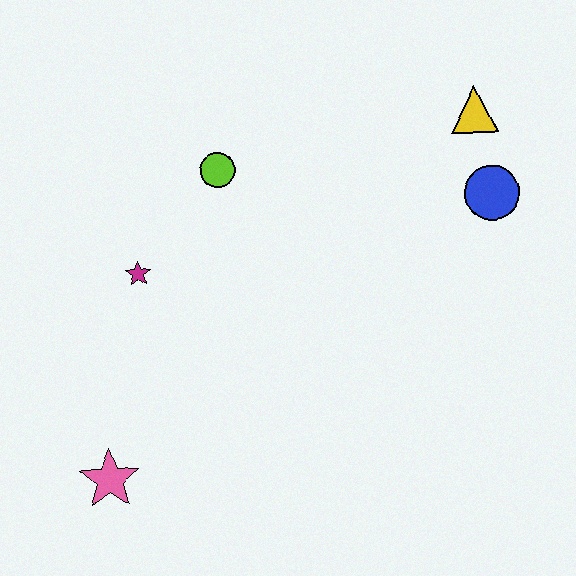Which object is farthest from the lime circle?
The pink star is farthest from the lime circle.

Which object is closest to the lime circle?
The magenta star is closest to the lime circle.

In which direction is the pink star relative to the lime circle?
The pink star is below the lime circle.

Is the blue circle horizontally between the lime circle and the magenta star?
No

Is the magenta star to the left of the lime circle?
Yes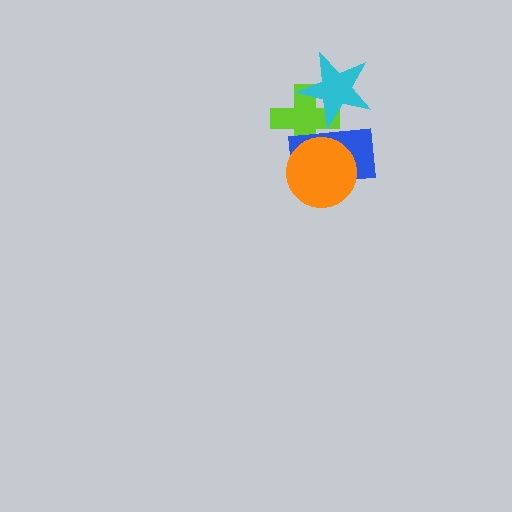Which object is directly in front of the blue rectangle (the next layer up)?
The orange circle is directly in front of the blue rectangle.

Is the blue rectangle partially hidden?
Yes, it is partially covered by another shape.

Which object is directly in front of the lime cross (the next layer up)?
The blue rectangle is directly in front of the lime cross.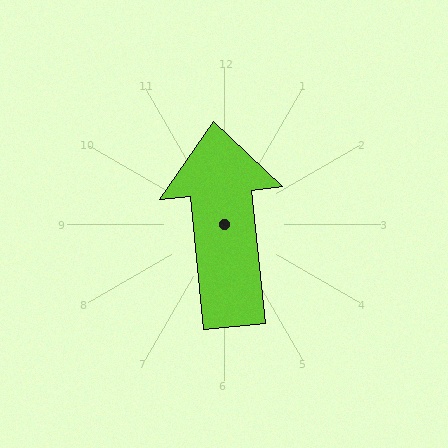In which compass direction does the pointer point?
North.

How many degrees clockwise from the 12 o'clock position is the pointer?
Approximately 354 degrees.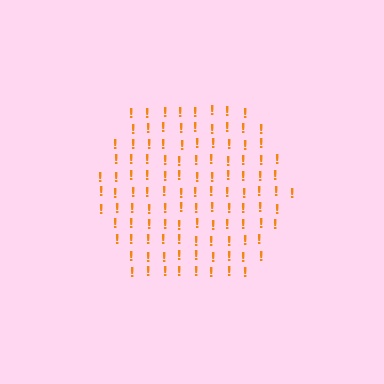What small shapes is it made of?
It is made of small exclamation marks.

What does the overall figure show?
The overall figure shows a hexagon.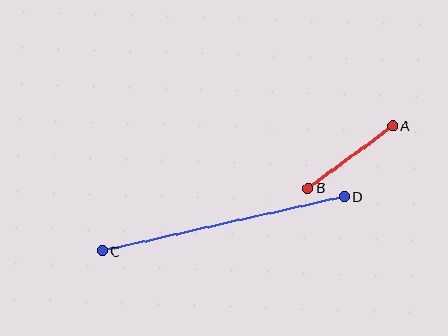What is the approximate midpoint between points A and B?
The midpoint is at approximately (350, 157) pixels.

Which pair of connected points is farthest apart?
Points C and D are farthest apart.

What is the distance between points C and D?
The distance is approximately 248 pixels.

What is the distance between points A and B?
The distance is approximately 105 pixels.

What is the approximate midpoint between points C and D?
The midpoint is at approximately (223, 224) pixels.